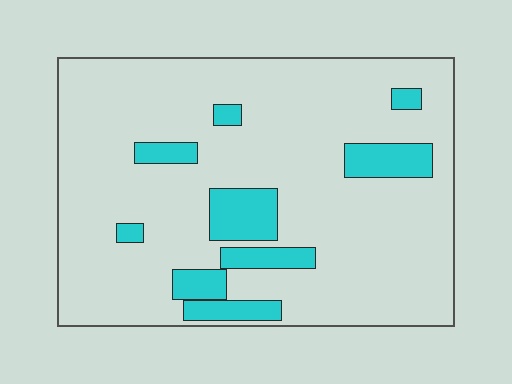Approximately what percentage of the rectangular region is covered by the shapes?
Approximately 15%.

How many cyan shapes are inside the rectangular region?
9.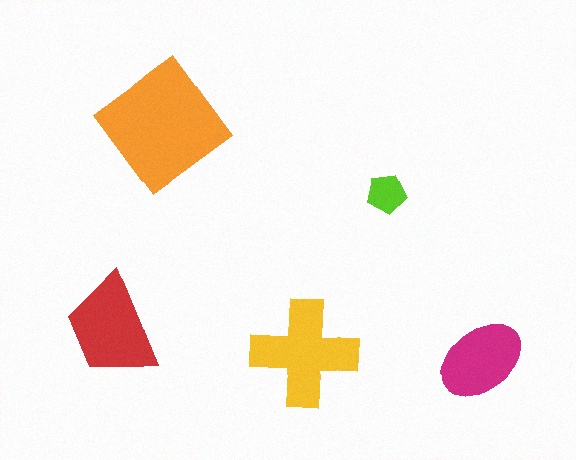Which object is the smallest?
The lime pentagon.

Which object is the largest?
The orange diamond.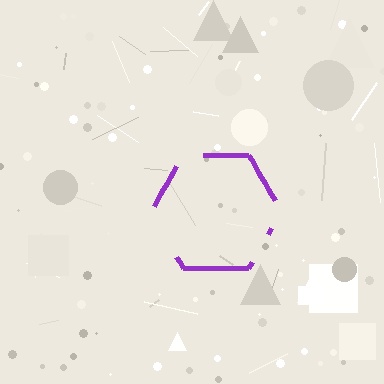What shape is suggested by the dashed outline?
The dashed outline suggests a hexagon.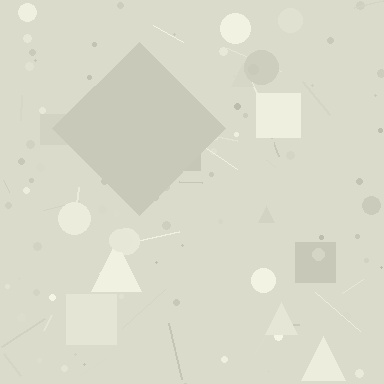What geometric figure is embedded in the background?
A diamond is embedded in the background.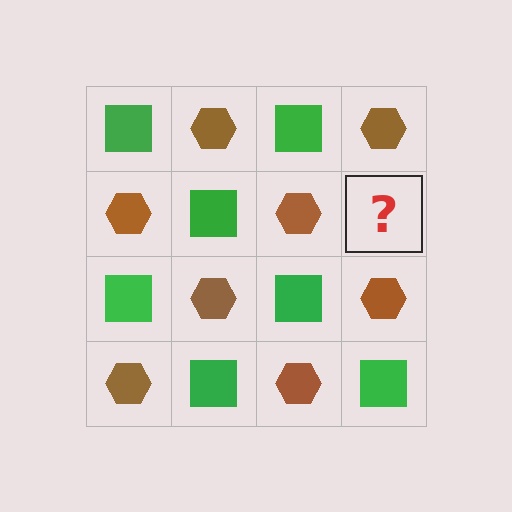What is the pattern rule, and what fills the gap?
The rule is that it alternates green square and brown hexagon in a checkerboard pattern. The gap should be filled with a green square.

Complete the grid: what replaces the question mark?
The question mark should be replaced with a green square.